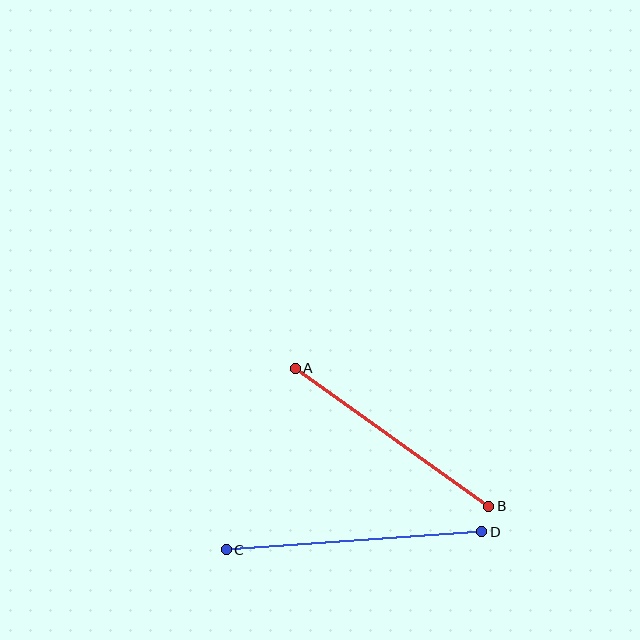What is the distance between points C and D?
The distance is approximately 256 pixels.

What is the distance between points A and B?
The distance is approximately 238 pixels.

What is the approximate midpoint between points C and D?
The midpoint is at approximately (354, 541) pixels.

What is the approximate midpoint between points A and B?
The midpoint is at approximately (392, 437) pixels.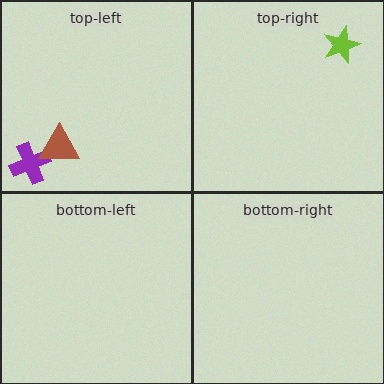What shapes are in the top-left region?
The purple cross, the brown triangle.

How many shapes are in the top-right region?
1.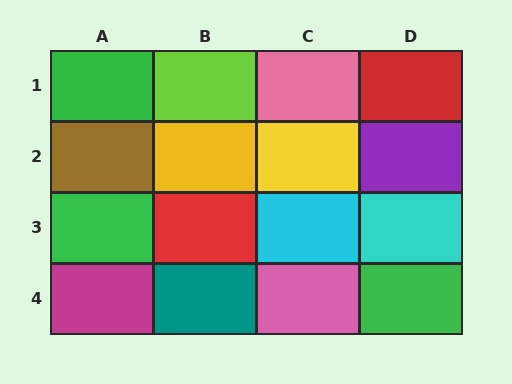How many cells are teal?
1 cell is teal.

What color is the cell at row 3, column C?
Cyan.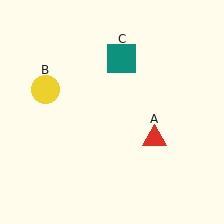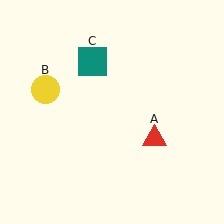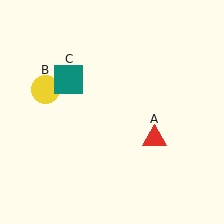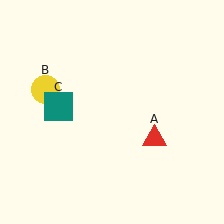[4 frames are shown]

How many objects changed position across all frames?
1 object changed position: teal square (object C).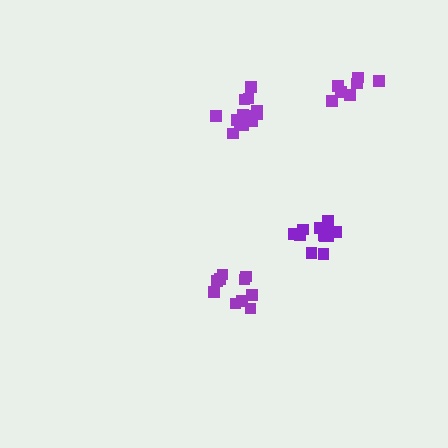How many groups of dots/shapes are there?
There are 4 groups.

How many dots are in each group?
Group 1: 7 dots, Group 2: 10 dots, Group 3: 12 dots, Group 4: 13 dots (42 total).